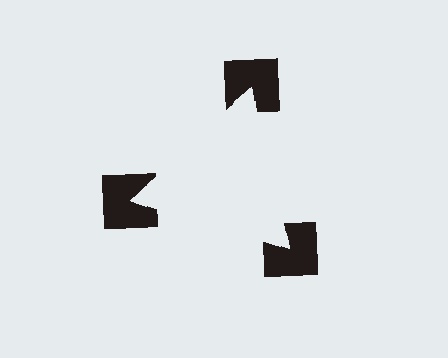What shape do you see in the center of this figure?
An illusory triangle — its edges are inferred from the aligned wedge cuts in the notched squares, not physically drawn.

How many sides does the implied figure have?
3 sides.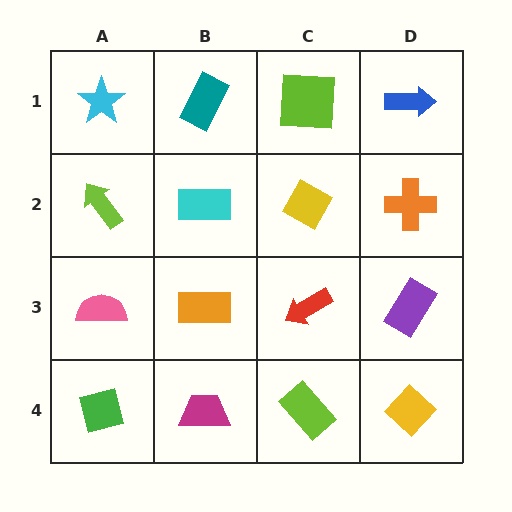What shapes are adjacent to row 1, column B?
A cyan rectangle (row 2, column B), a cyan star (row 1, column A), a lime square (row 1, column C).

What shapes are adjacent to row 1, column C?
A yellow diamond (row 2, column C), a teal rectangle (row 1, column B), a blue arrow (row 1, column D).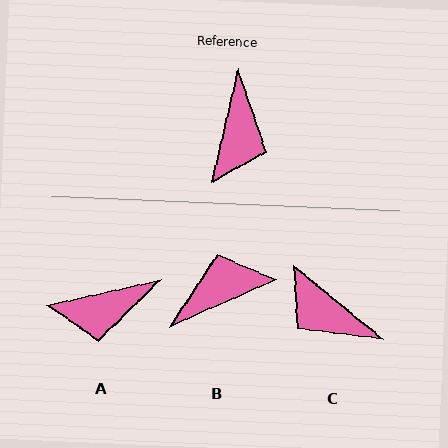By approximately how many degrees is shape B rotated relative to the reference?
Approximately 127 degrees counter-clockwise.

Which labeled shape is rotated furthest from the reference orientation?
B, about 127 degrees away.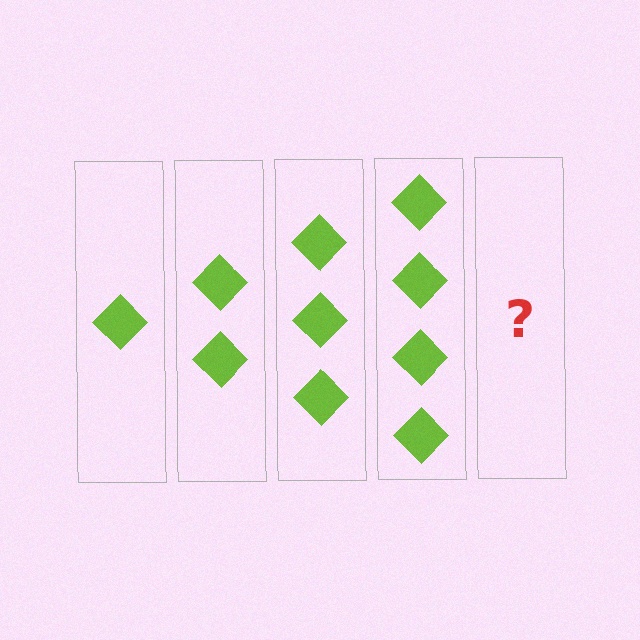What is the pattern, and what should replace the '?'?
The pattern is that each step adds one more diamond. The '?' should be 5 diamonds.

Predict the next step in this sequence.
The next step is 5 diamonds.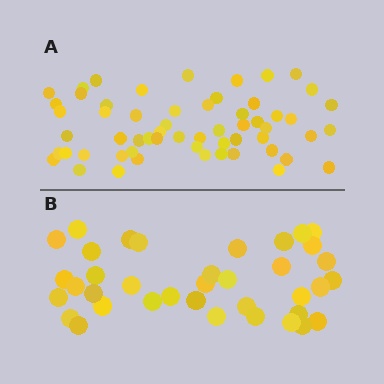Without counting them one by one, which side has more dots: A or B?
Region A (the top region) has more dots.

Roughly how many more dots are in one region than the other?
Region A has approximately 20 more dots than region B.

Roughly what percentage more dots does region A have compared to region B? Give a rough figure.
About 55% more.